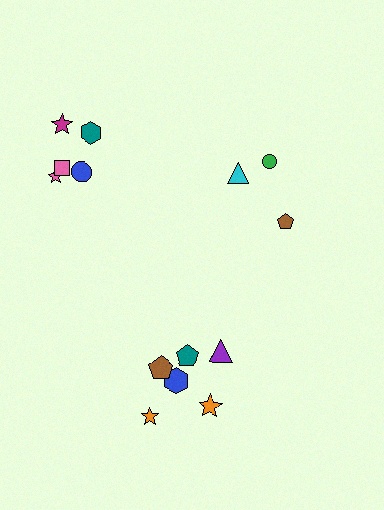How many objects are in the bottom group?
There are 6 objects.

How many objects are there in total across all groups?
There are 14 objects.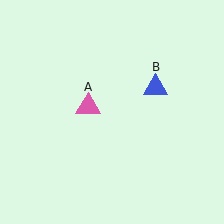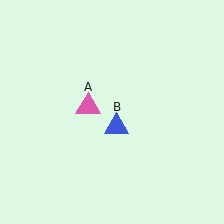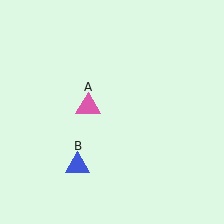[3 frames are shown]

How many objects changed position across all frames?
1 object changed position: blue triangle (object B).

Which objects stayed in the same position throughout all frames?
Pink triangle (object A) remained stationary.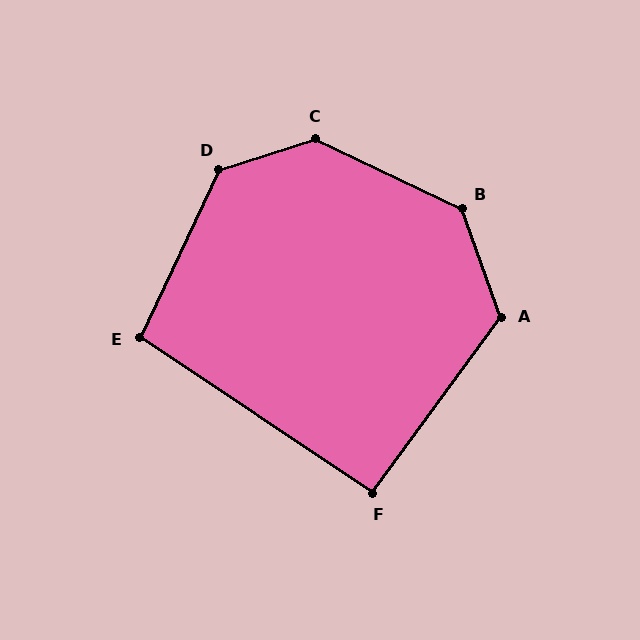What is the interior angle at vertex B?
Approximately 135 degrees (obtuse).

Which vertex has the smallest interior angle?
F, at approximately 92 degrees.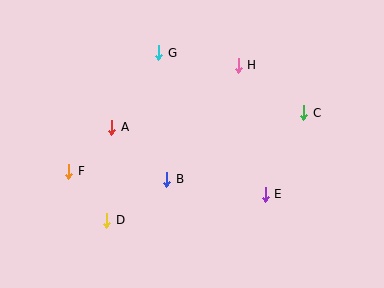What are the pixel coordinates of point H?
Point H is at (238, 65).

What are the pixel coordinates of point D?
Point D is at (107, 220).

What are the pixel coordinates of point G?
Point G is at (159, 53).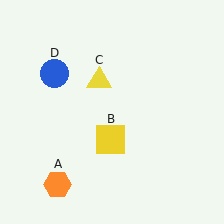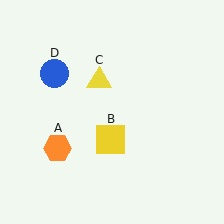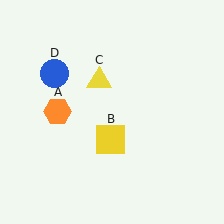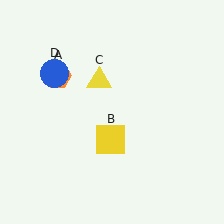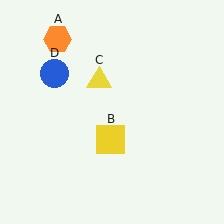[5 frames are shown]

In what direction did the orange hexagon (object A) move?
The orange hexagon (object A) moved up.